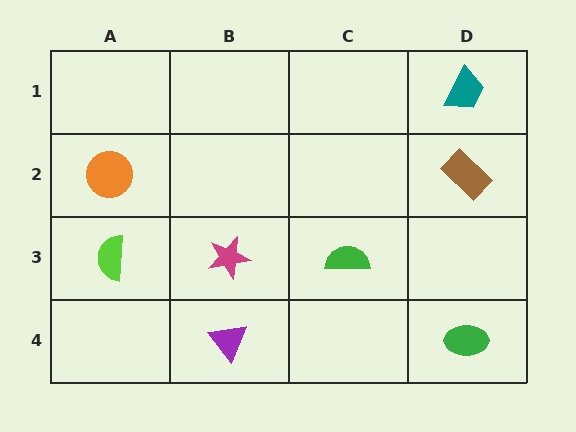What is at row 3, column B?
A magenta star.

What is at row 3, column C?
A green semicircle.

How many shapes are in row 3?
3 shapes.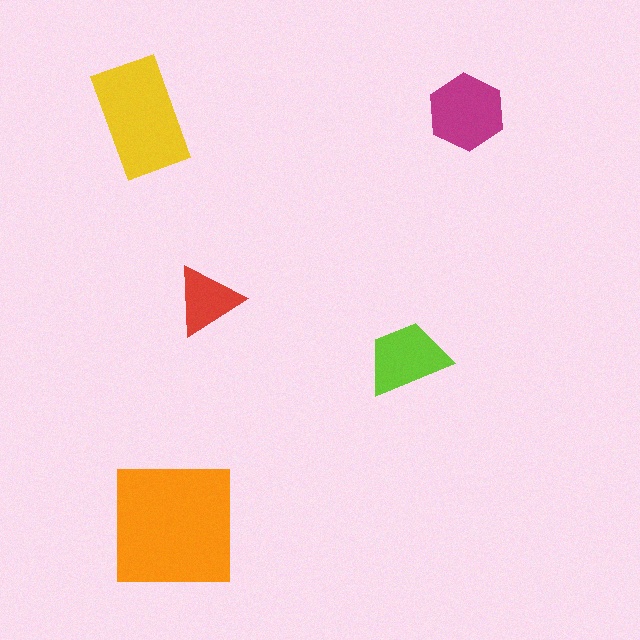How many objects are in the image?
There are 5 objects in the image.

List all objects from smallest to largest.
The red triangle, the lime trapezoid, the magenta hexagon, the yellow rectangle, the orange square.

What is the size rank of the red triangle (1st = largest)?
5th.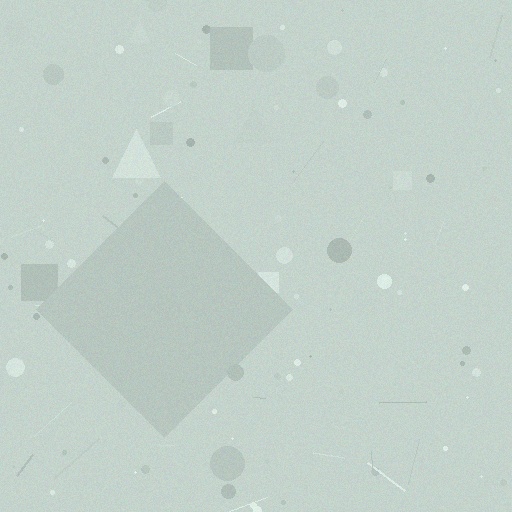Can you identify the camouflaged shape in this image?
The camouflaged shape is a diamond.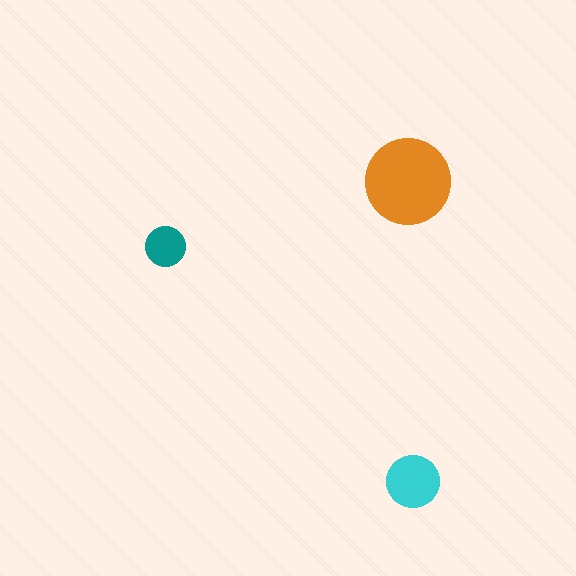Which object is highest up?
The orange circle is topmost.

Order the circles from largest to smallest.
the orange one, the cyan one, the teal one.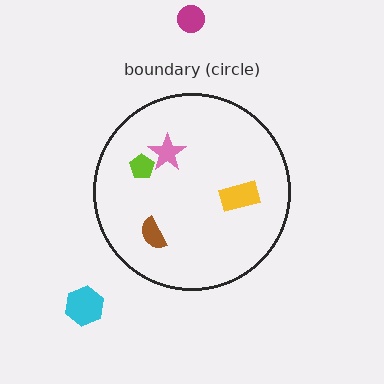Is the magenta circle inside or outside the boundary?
Outside.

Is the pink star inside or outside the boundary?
Inside.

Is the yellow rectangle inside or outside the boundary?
Inside.